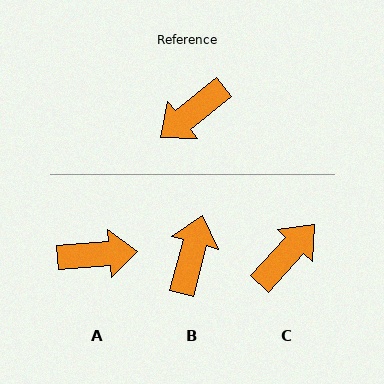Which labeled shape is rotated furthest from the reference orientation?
C, about 171 degrees away.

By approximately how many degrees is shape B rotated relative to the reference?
Approximately 144 degrees clockwise.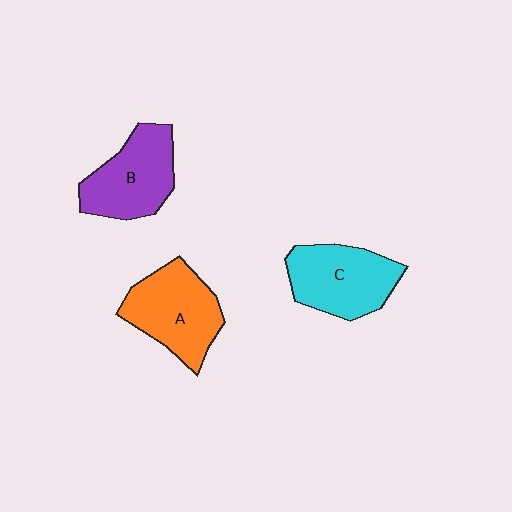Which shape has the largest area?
Shape A (orange).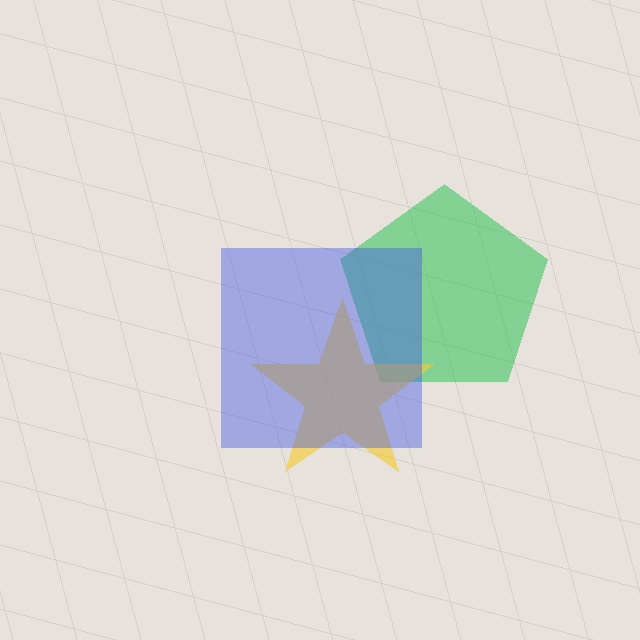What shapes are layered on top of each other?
The layered shapes are: a green pentagon, a yellow star, a blue square.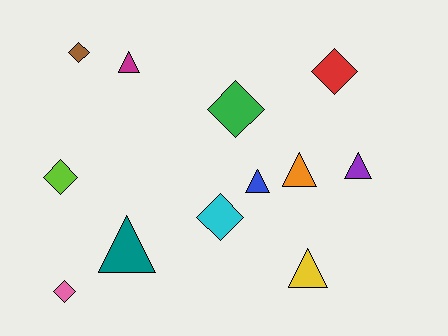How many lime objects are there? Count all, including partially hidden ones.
There is 1 lime object.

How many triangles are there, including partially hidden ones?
There are 6 triangles.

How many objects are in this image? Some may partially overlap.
There are 12 objects.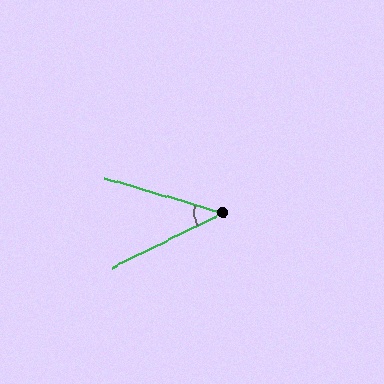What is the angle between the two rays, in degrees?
Approximately 43 degrees.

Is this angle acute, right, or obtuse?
It is acute.